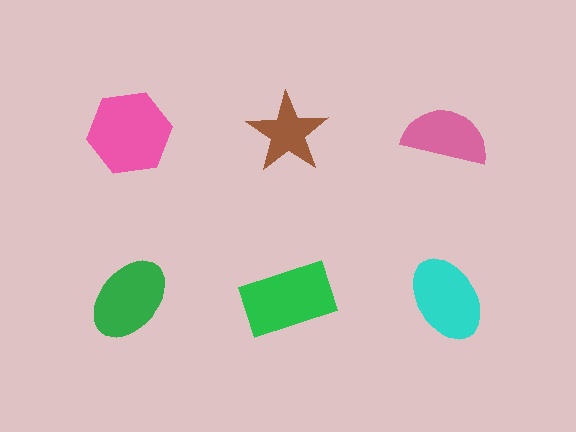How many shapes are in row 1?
3 shapes.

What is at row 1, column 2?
A brown star.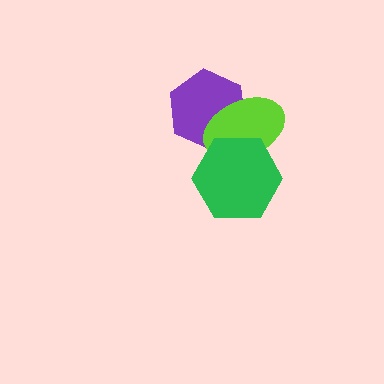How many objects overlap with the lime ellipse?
2 objects overlap with the lime ellipse.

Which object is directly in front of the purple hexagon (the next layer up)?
The lime ellipse is directly in front of the purple hexagon.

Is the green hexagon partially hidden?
No, no other shape covers it.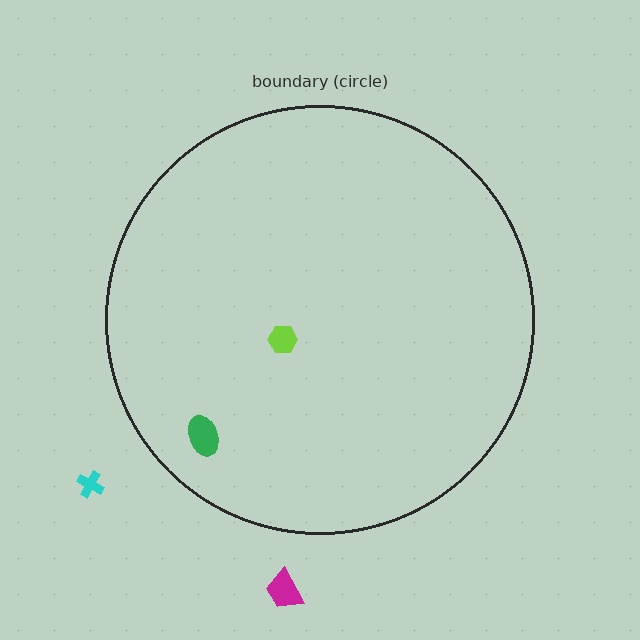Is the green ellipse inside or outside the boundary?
Inside.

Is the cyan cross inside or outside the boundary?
Outside.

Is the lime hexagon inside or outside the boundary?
Inside.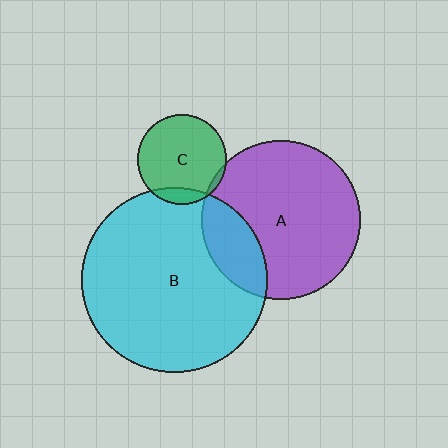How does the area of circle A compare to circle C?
Approximately 3.1 times.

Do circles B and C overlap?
Yes.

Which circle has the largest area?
Circle B (cyan).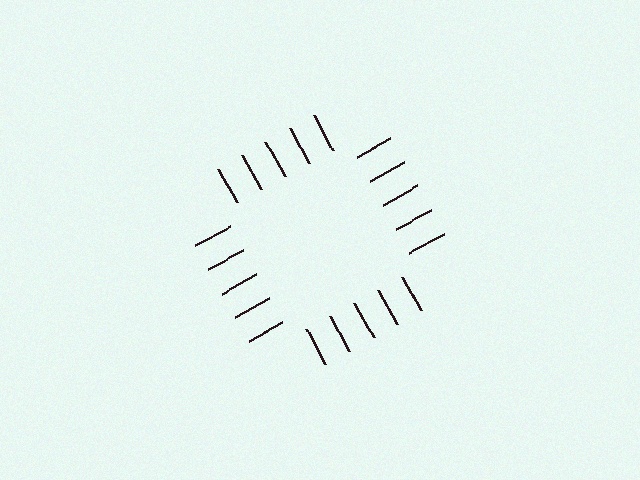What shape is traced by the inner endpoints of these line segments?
An illusory square — the line segments terminate on its edges but no continuous stroke is drawn.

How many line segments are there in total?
20 — 5 along each of the 4 edges.